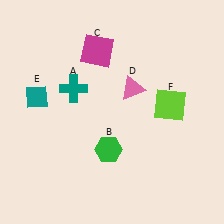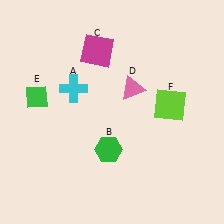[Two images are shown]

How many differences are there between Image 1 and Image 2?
There are 2 differences between the two images.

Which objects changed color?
A changed from teal to cyan. E changed from teal to green.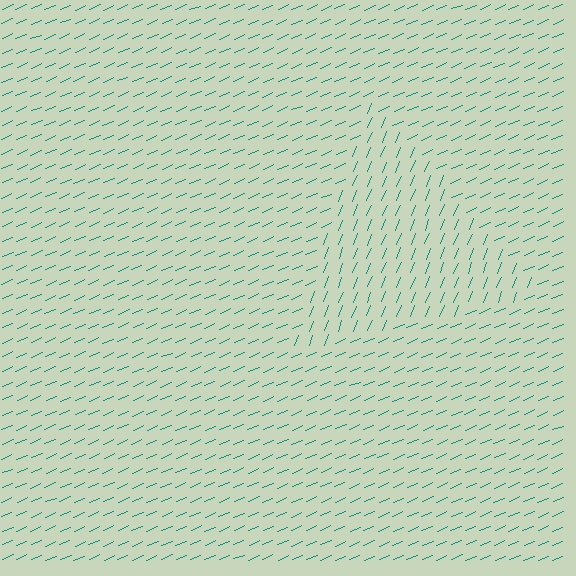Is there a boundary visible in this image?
Yes, there is a texture boundary formed by a change in line orientation.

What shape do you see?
I see a triangle.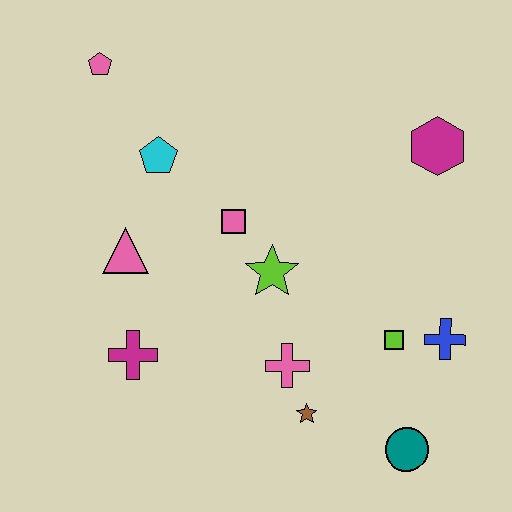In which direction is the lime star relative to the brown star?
The lime star is above the brown star.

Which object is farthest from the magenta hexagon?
The magenta cross is farthest from the magenta hexagon.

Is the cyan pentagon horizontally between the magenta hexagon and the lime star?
No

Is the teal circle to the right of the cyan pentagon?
Yes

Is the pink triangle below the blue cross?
No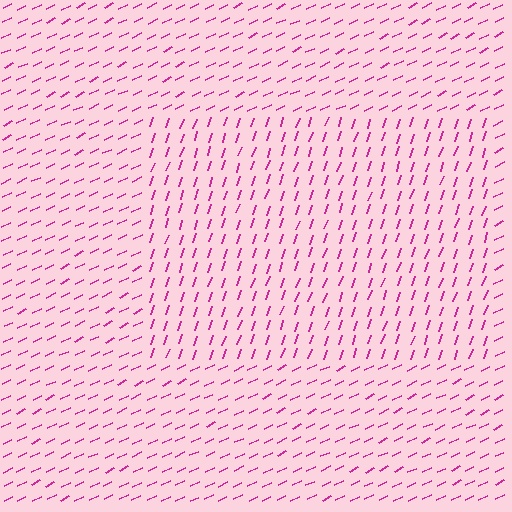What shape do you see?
I see a rectangle.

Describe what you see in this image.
The image is filled with small magenta line segments. A rectangle region in the image has lines oriented differently from the surrounding lines, creating a visible texture boundary.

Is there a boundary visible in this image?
Yes, there is a texture boundary formed by a change in line orientation.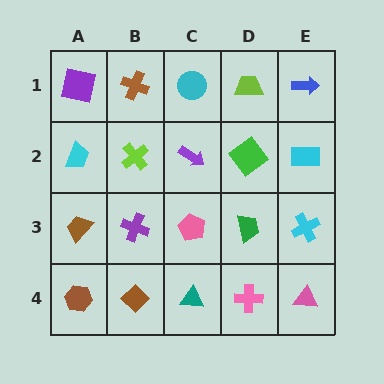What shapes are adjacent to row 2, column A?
A purple square (row 1, column A), a brown trapezoid (row 3, column A), a lime cross (row 2, column B).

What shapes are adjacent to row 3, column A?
A cyan trapezoid (row 2, column A), a brown hexagon (row 4, column A), a purple cross (row 3, column B).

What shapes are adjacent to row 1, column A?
A cyan trapezoid (row 2, column A), a brown cross (row 1, column B).